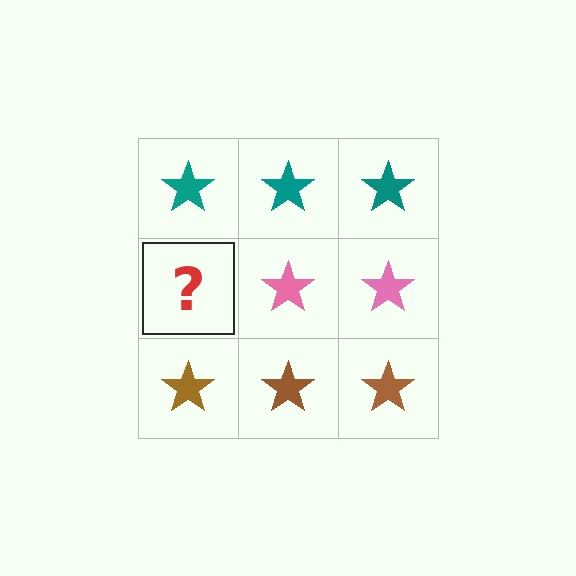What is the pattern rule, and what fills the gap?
The rule is that each row has a consistent color. The gap should be filled with a pink star.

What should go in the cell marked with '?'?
The missing cell should contain a pink star.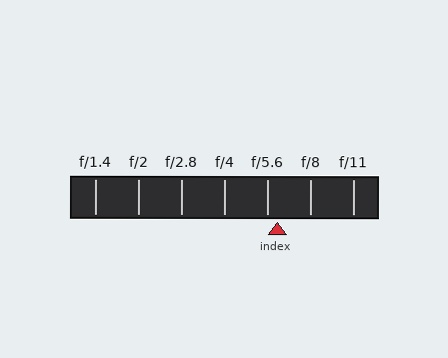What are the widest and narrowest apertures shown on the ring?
The widest aperture shown is f/1.4 and the narrowest is f/11.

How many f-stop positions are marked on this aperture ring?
There are 7 f-stop positions marked.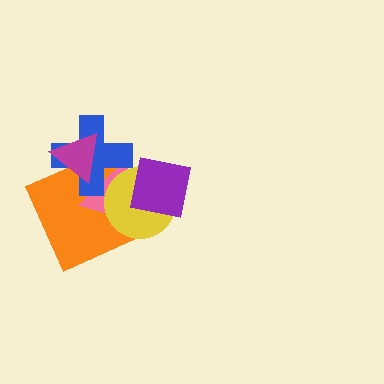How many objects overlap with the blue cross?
4 objects overlap with the blue cross.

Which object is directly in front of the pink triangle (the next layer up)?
The yellow circle is directly in front of the pink triangle.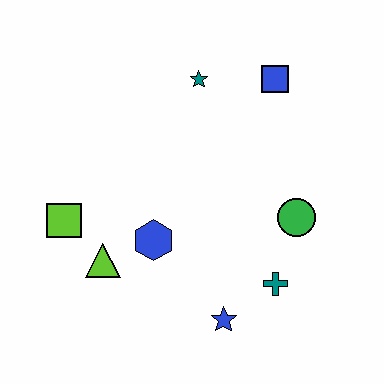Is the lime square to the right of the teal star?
No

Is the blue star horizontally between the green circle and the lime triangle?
Yes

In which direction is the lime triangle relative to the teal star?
The lime triangle is below the teal star.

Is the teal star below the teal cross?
No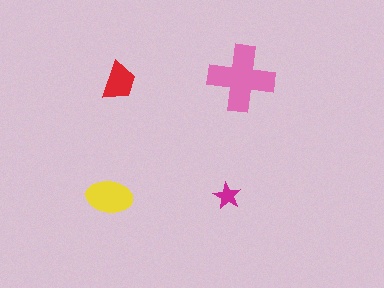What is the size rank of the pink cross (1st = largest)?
1st.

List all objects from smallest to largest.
The magenta star, the red trapezoid, the yellow ellipse, the pink cross.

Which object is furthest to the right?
The pink cross is rightmost.